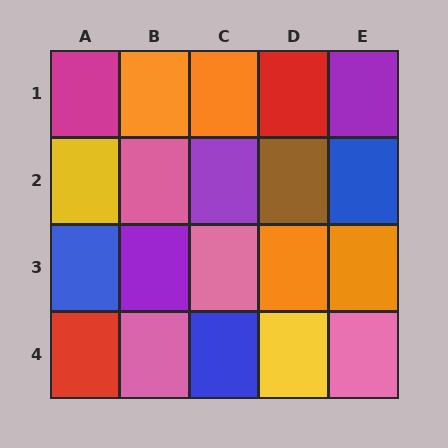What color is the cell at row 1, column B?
Orange.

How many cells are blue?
3 cells are blue.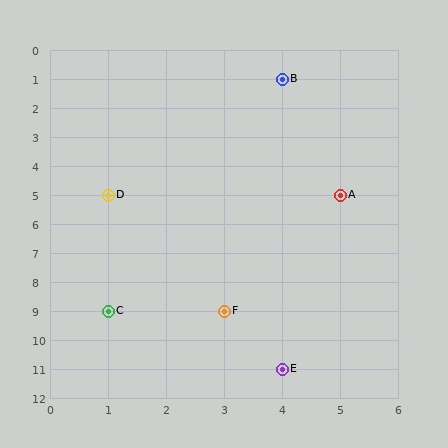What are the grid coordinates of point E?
Point E is at grid coordinates (4, 11).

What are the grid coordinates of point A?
Point A is at grid coordinates (5, 5).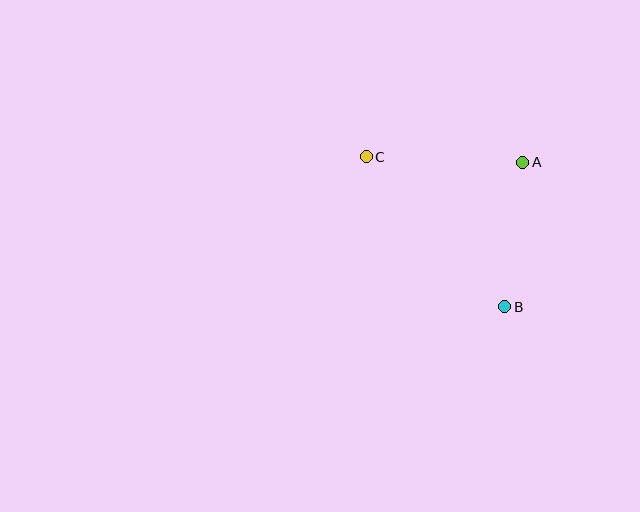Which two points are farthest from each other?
Points B and C are farthest from each other.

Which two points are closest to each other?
Points A and B are closest to each other.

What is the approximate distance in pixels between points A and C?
The distance between A and C is approximately 156 pixels.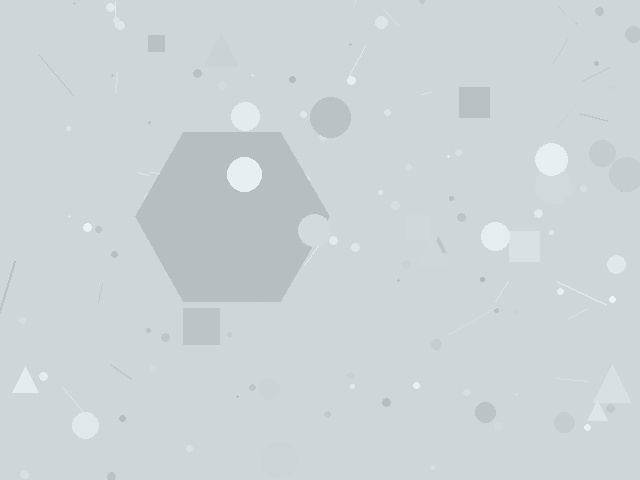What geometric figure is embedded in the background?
A hexagon is embedded in the background.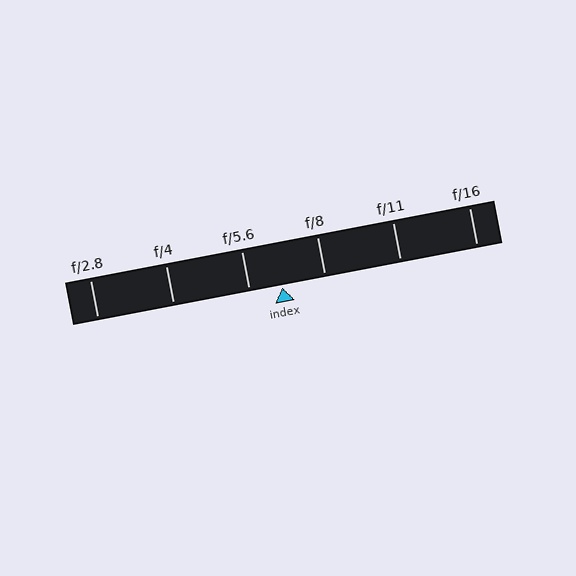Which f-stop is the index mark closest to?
The index mark is closest to f/5.6.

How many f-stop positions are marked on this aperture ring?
There are 6 f-stop positions marked.